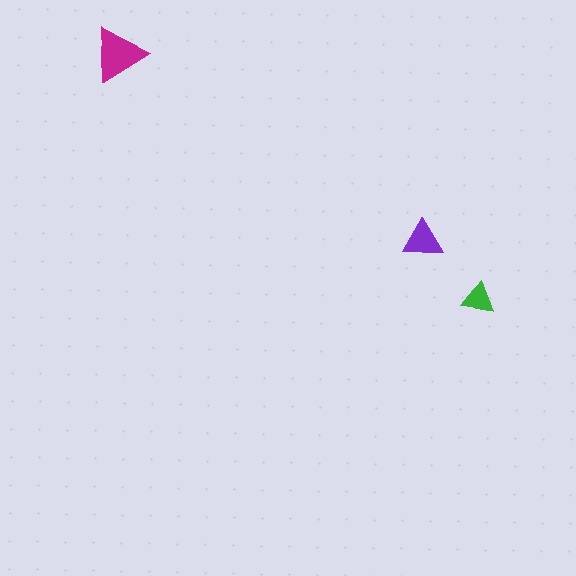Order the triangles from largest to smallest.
the magenta one, the purple one, the green one.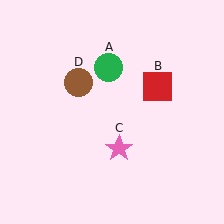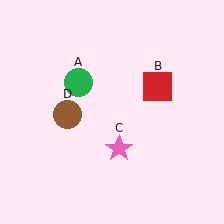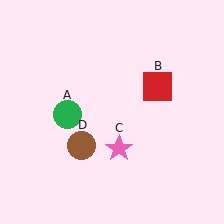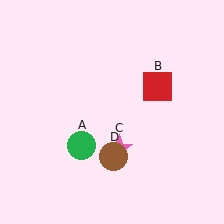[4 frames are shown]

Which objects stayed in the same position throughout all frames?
Red square (object B) and pink star (object C) remained stationary.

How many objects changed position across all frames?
2 objects changed position: green circle (object A), brown circle (object D).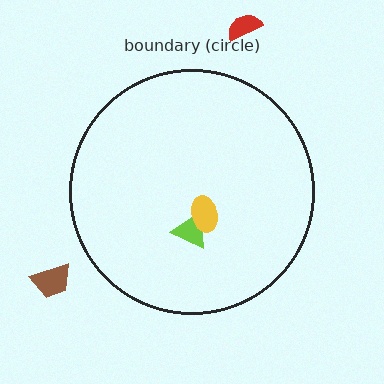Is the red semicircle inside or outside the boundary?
Outside.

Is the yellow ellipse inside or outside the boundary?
Inside.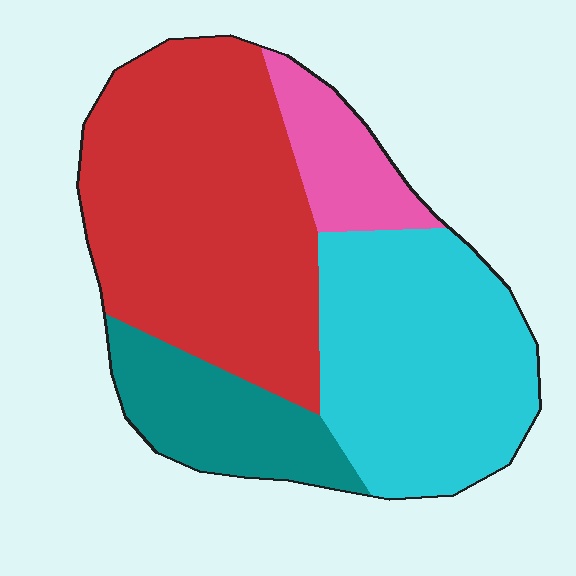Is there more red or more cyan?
Red.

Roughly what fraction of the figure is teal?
Teal takes up about one eighth (1/8) of the figure.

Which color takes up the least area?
Pink, at roughly 10%.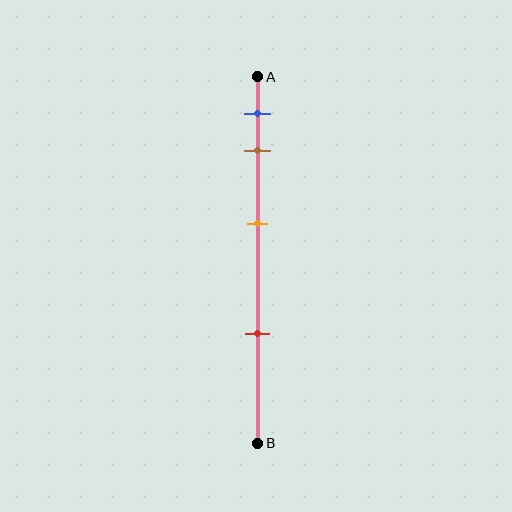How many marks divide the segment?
There are 4 marks dividing the segment.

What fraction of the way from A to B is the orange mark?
The orange mark is approximately 40% (0.4) of the way from A to B.